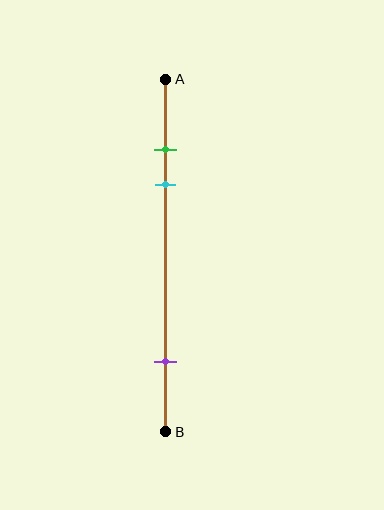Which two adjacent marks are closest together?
The green and cyan marks are the closest adjacent pair.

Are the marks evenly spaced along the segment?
No, the marks are not evenly spaced.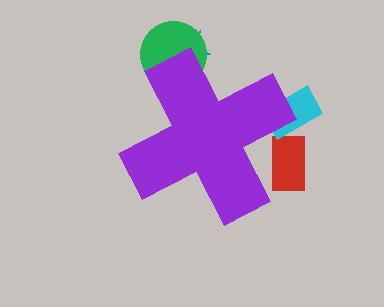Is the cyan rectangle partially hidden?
Yes, the cyan rectangle is partially hidden behind the purple cross.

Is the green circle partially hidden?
Yes, the green circle is partially hidden behind the purple cross.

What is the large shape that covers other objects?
A purple cross.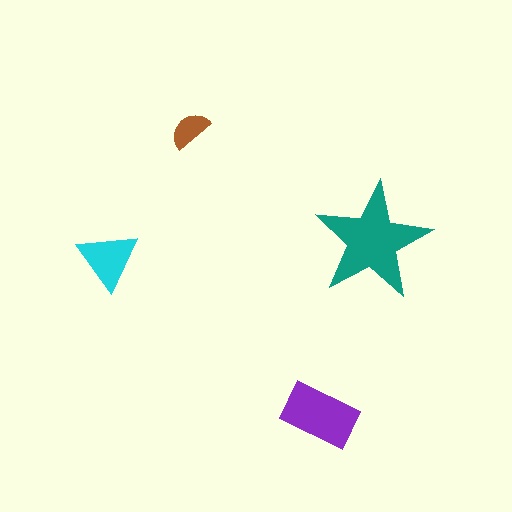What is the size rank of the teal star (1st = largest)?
1st.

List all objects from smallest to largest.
The brown semicircle, the cyan triangle, the purple rectangle, the teal star.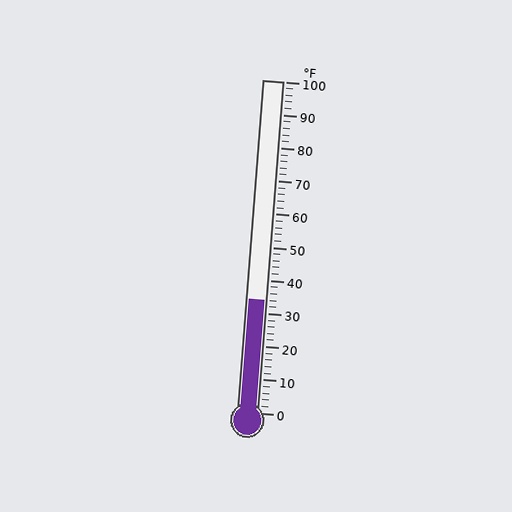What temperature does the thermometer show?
The thermometer shows approximately 34°F.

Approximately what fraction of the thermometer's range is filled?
The thermometer is filled to approximately 35% of its range.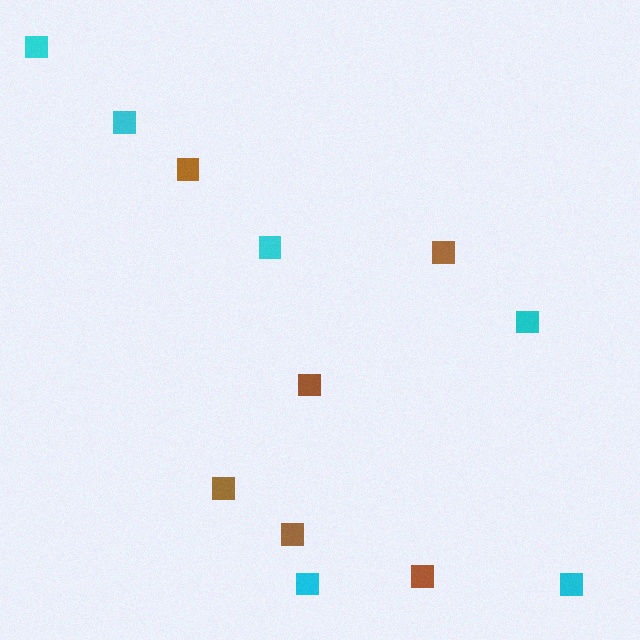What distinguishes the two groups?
There are 2 groups: one group of brown squares (6) and one group of cyan squares (6).